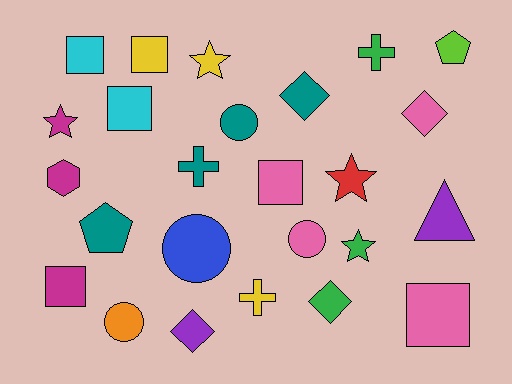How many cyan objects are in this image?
There are 2 cyan objects.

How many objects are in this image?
There are 25 objects.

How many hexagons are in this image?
There is 1 hexagon.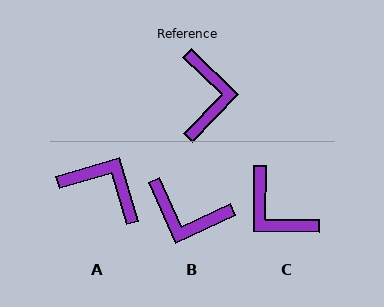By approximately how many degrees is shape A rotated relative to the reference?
Approximately 61 degrees counter-clockwise.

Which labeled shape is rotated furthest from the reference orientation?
C, about 137 degrees away.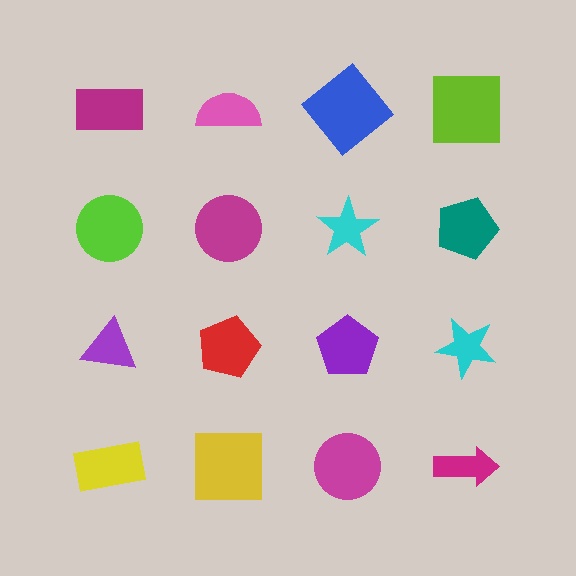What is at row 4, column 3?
A magenta circle.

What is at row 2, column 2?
A magenta circle.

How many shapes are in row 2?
4 shapes.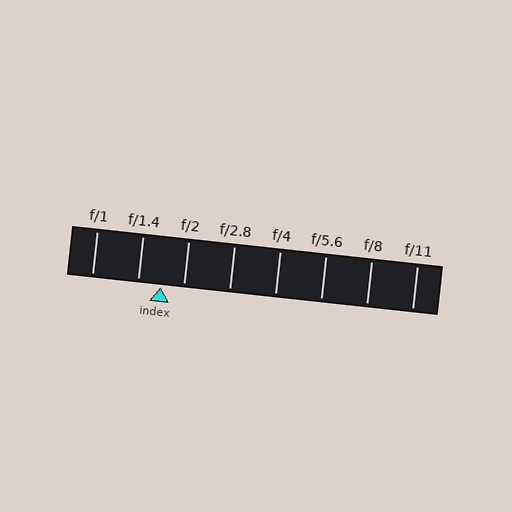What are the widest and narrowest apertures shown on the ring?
The widest aperture shown is f/1 and the narrowest is f/11.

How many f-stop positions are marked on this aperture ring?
There are 8 f-stop positions marked.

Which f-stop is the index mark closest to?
The index mark is closest to f/2.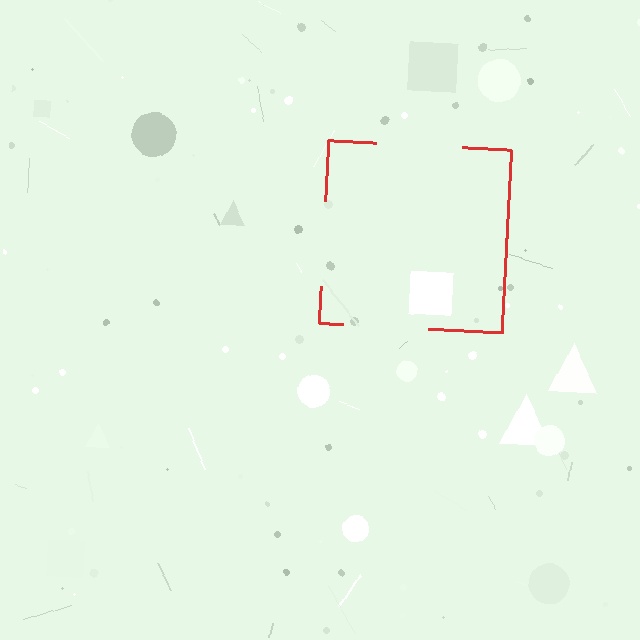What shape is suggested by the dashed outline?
The dashed outline suggests a square.